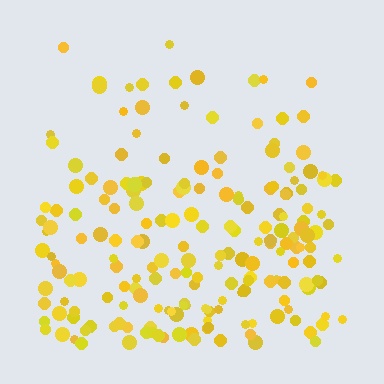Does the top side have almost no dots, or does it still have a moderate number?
Still a moderate number, just noticeably fewer than the bottom.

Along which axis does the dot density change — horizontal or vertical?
Vertical.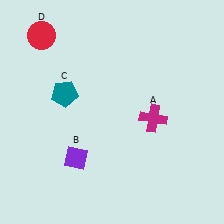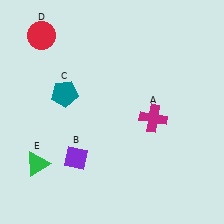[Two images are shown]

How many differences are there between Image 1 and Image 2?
There is 1 difference between the two images.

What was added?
A green triangle (E) was added in Image 2.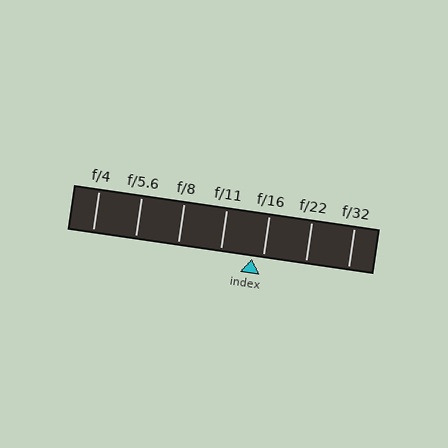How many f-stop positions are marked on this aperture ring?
There are 7 f-stop positions marked.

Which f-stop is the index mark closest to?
The index mark is closest to f/16.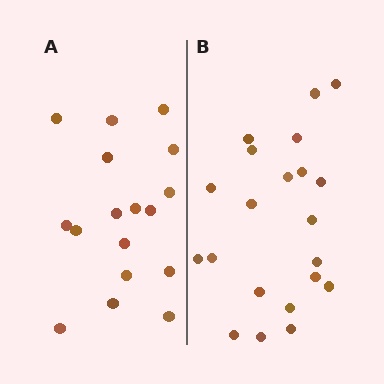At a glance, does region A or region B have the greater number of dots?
Region B (the right region) has more dots.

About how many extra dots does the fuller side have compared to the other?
Region B has about 4 more dots than region A.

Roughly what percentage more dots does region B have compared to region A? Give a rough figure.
About 25% more.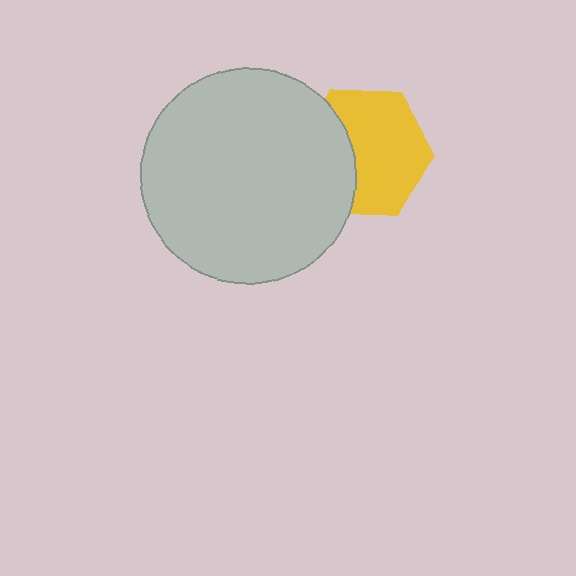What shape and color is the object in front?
The object in front is a light gray circle.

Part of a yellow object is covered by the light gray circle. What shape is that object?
It is a hexagon.